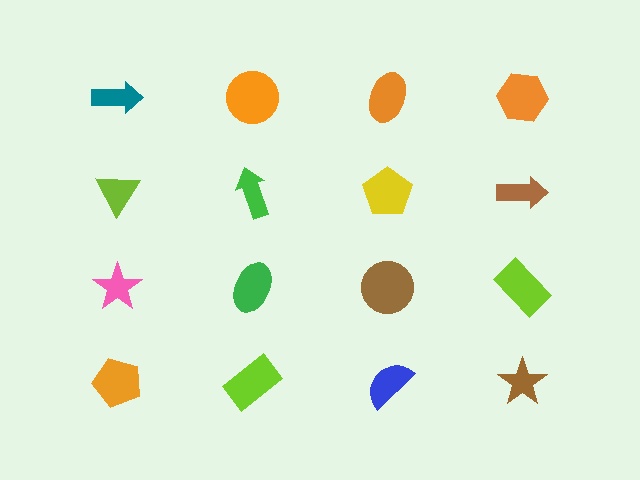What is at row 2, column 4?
A brown arrow.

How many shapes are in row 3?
4 shapes.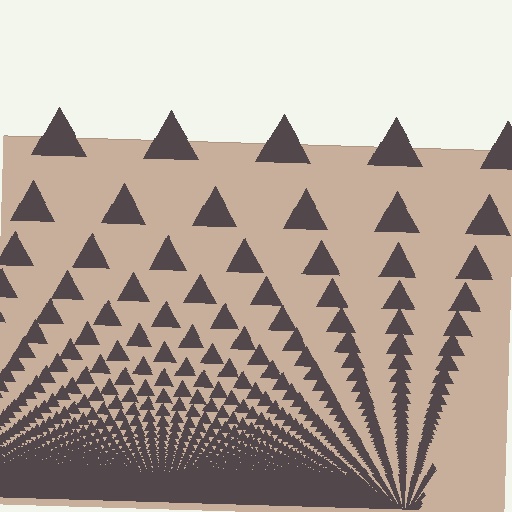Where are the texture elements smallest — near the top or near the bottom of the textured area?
Near the bottom.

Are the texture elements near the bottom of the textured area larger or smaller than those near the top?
Smaller. The gradient is inverted — elements near the bottom are smaller and denser.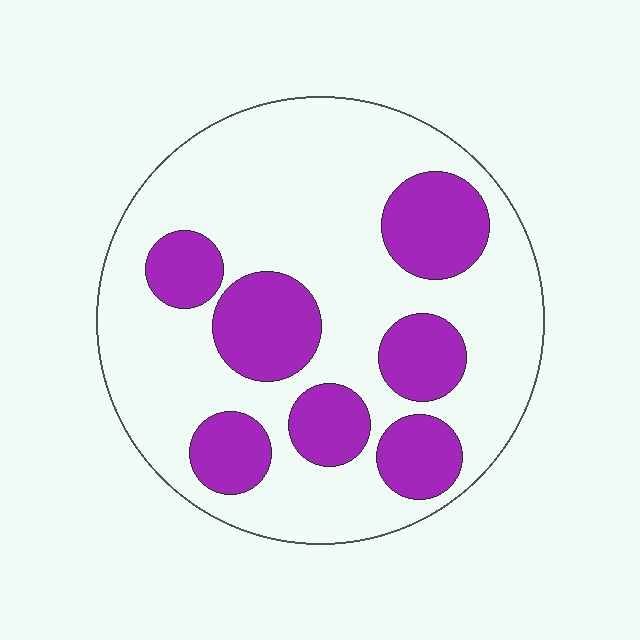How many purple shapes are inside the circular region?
7.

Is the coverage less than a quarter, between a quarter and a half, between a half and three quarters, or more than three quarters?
Between a quarter and a half.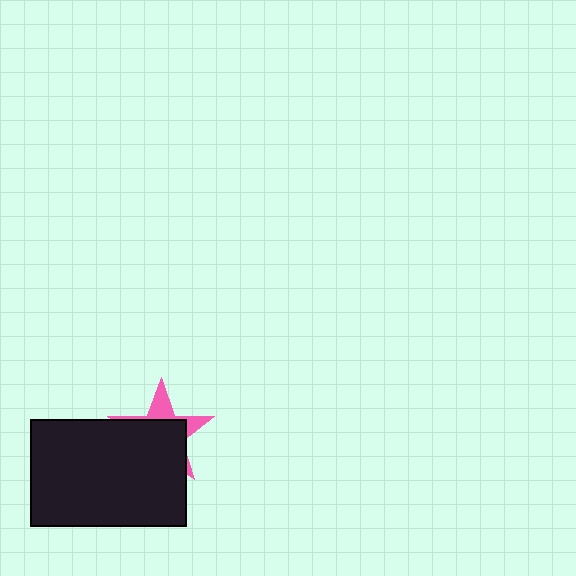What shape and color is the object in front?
The object in front is a black rectangle.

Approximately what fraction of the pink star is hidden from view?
Roughly 68% of the pink star is hidden behind the black rectangle.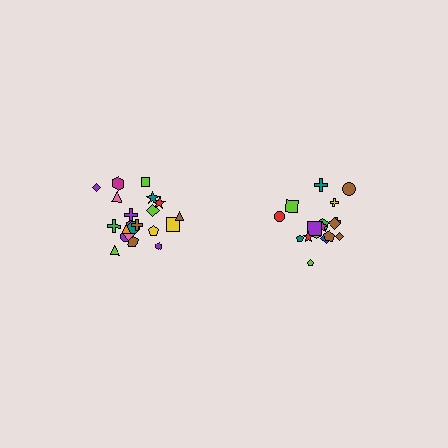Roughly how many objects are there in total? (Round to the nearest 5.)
Roughly 40 objects in total.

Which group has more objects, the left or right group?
The left group.